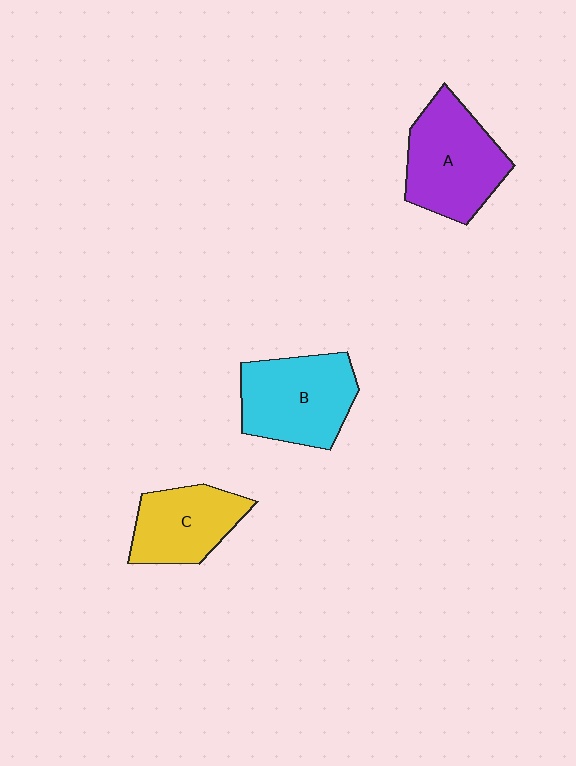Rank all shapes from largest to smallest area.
From largest to smallest: A (purple), B (cyan), C (yellow).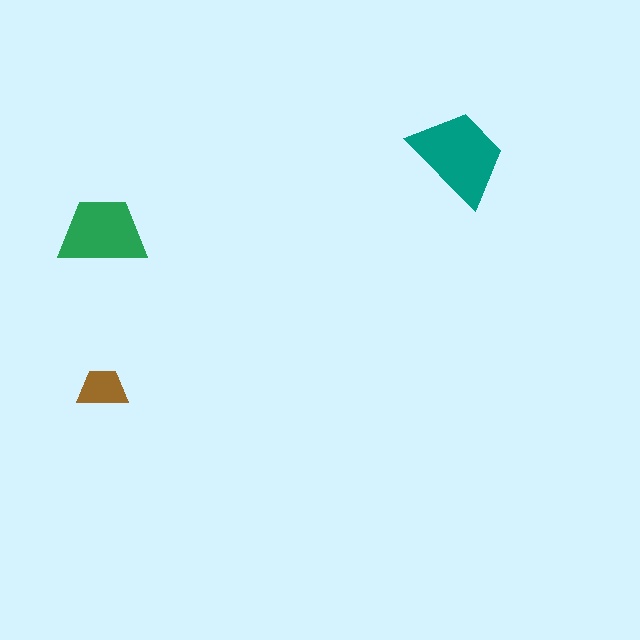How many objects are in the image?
There are 3 objects in the image.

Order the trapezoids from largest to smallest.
the teal one, the green one, the brown one.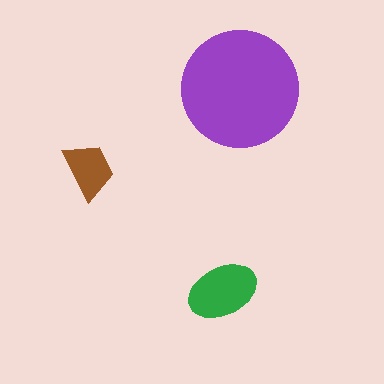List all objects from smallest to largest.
The brown trapezoid, the green ellipse, the purple circle.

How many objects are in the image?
There are 3 objects in the image.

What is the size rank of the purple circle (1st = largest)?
1st.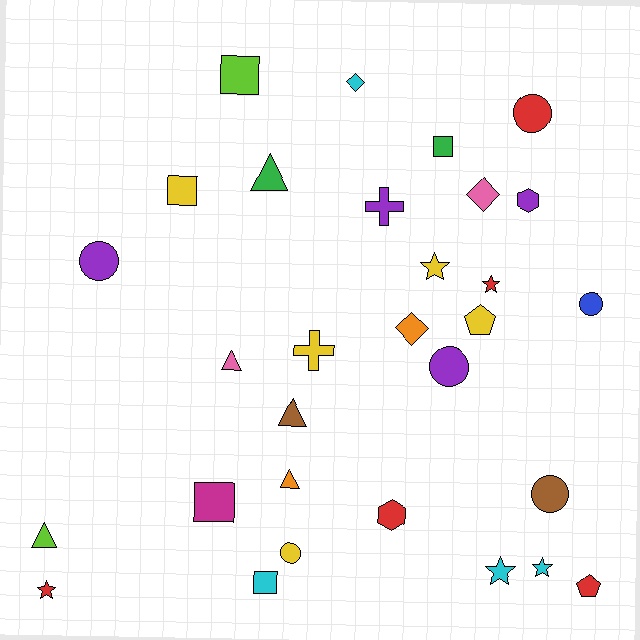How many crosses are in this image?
There are 2 crosses.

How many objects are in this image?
There are 30 objects.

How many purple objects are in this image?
There are 4 purple objects.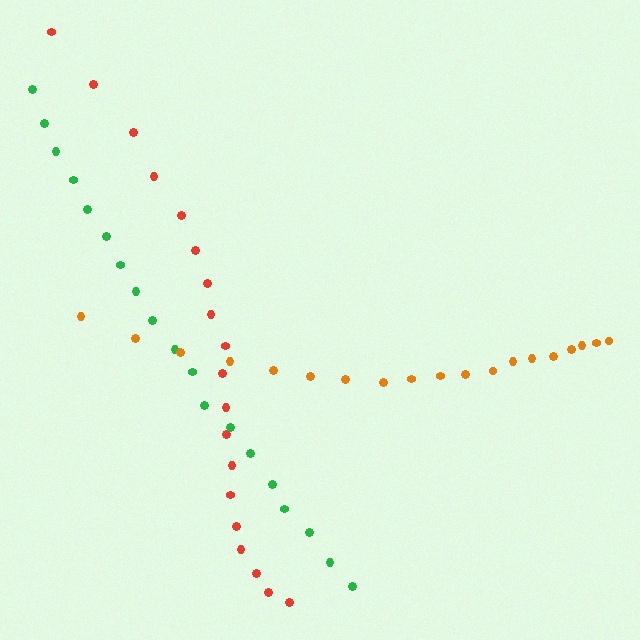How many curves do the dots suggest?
There are 3 distinct paths.